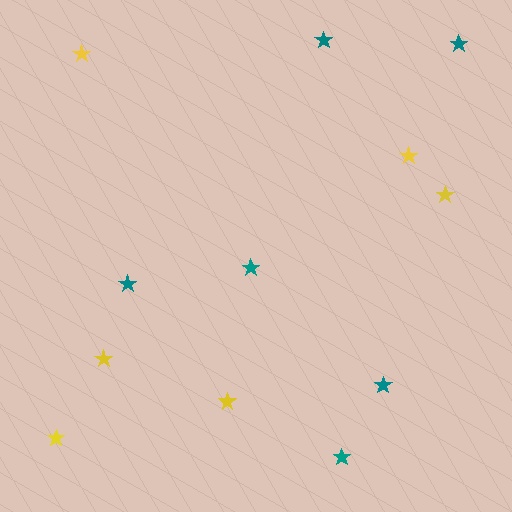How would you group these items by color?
There are 2 groups: one group of yellow stars (6) and one group of teal stars (6).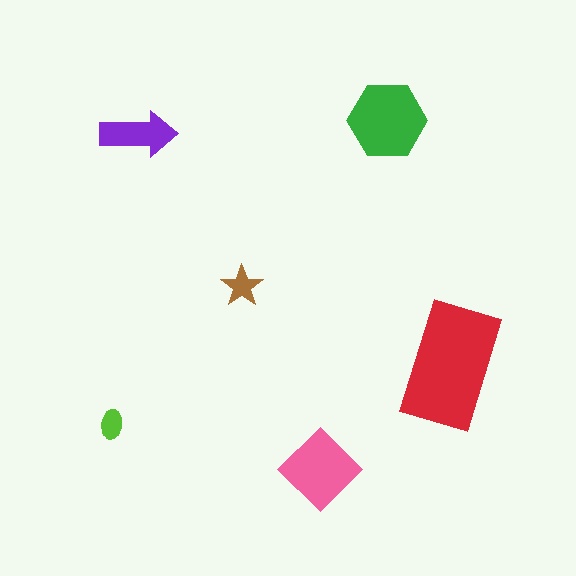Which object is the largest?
The red rectangle.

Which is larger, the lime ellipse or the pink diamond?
The pink diamond.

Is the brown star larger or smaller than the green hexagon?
Smaller.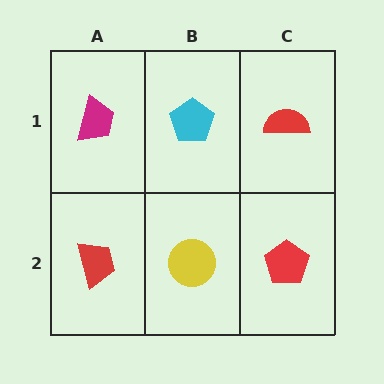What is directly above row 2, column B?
A cyan pentagon.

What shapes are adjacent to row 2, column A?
A magenta trapezoid (row 1, column A), a yellow circle (row 2, column B).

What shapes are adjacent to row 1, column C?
A red pentagon (row 2, column C), a cyan pentagon (row 1, column B).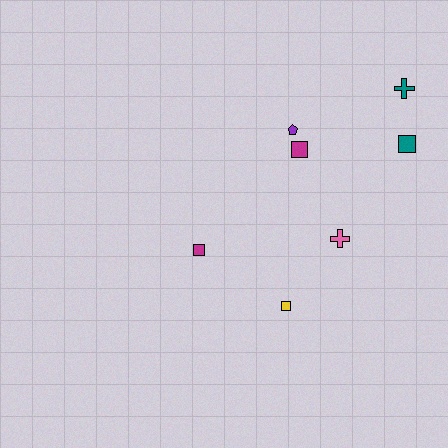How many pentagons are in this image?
There is 1 pentagon.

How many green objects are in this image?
There are no green objects.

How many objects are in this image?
There are 7 objects.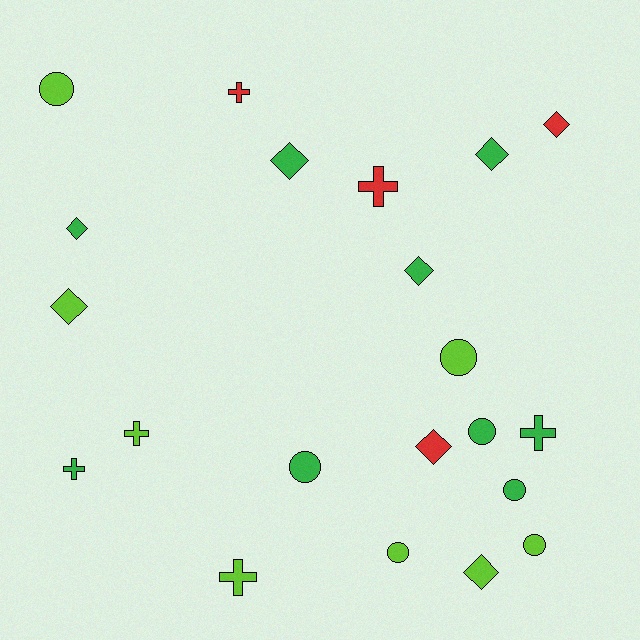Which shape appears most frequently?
Diamond, with 8 objects.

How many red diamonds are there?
There are 2 red diamonds.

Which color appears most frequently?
Green, with 9 objects.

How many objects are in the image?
There are 21 objects.